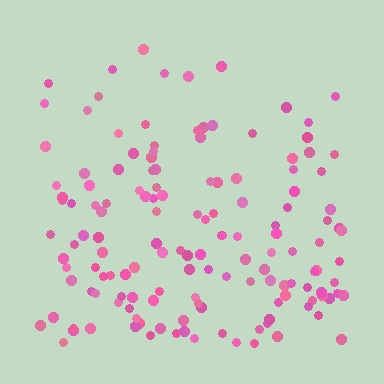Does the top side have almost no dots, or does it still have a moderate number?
Still a moderate number, just noticeably fewer than the bottom.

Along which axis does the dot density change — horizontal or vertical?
Vertical.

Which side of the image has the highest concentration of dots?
The bottom.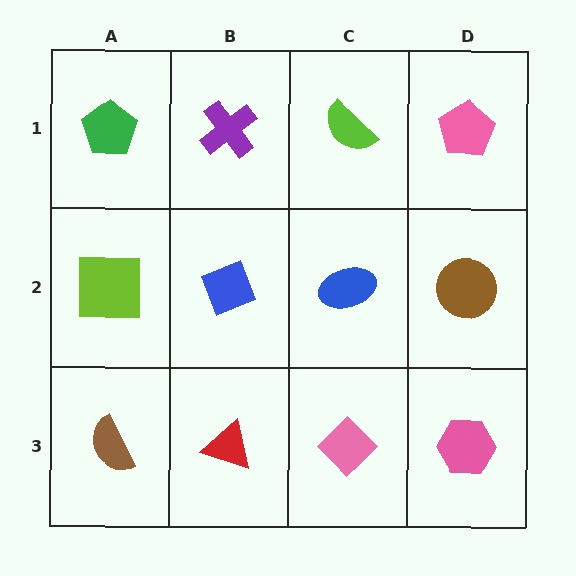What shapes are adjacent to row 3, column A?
A lime square (row 2, column A), a red triangle (row 3, column B).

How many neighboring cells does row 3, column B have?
3.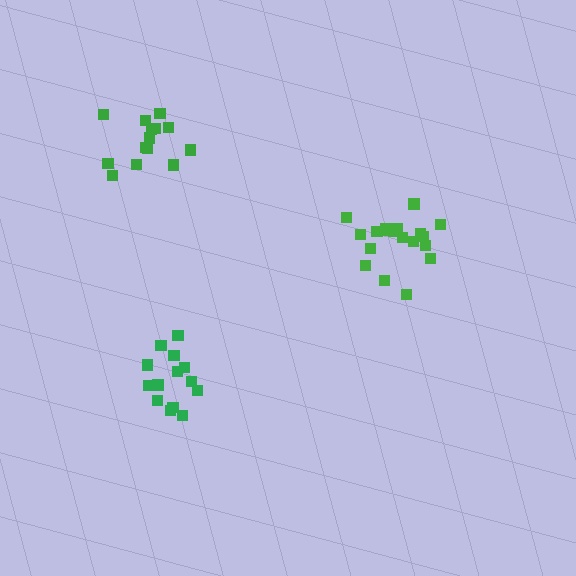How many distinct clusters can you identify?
There are 3 distinct clusters.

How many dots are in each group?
Group 1: 19 dots, Group 2: 14 dots, Group 3: 14 dots (47 total).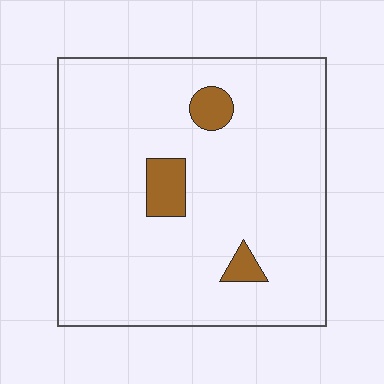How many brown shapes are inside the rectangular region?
3.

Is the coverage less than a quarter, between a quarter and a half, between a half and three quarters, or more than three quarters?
Less than a quarter.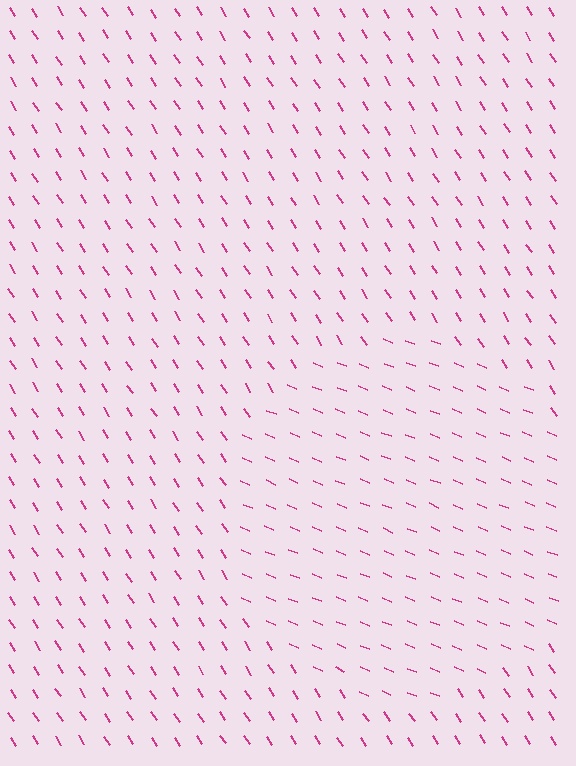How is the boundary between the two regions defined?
The boundary is defined purely by a change in line orientation (approximately 34 degrees difference). All lines are the same color and thickness.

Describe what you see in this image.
The image is filled with small magenta line segments. A circle region in the image has lines oriented differently from the surrounding lines, creating a visible texture boundary.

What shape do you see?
I see a circle.